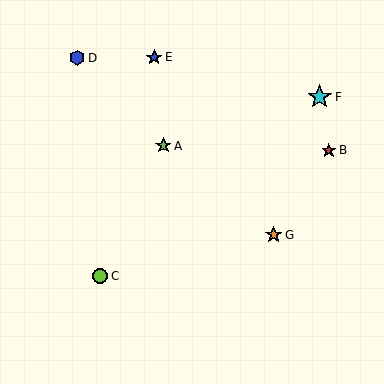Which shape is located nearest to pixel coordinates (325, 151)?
The red star (labeled B) at (329, 150) is nearest to that location.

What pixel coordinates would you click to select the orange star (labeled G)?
Click at (274, 235) to select the orange star G.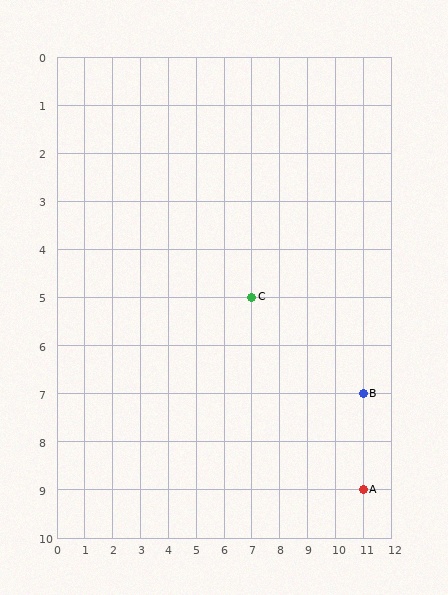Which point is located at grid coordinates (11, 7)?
Point B is at (11, 7).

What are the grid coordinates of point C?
Point C is at grid coordinates (7, 5).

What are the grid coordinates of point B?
Point B is at grid coordinates (11, 7).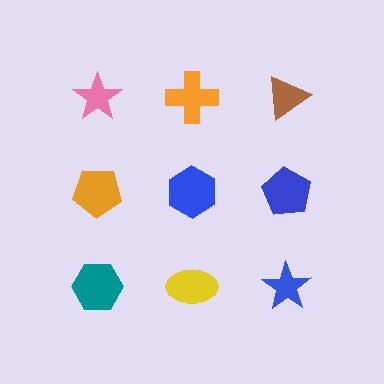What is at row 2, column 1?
An orange pentagon.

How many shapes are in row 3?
3 shapes.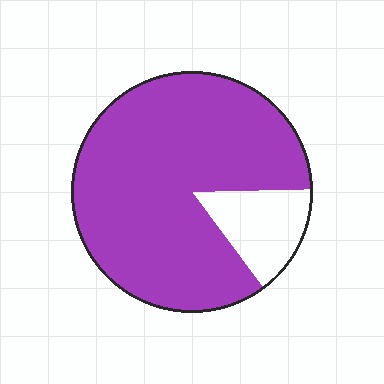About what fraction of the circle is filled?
About five sixths (5/6).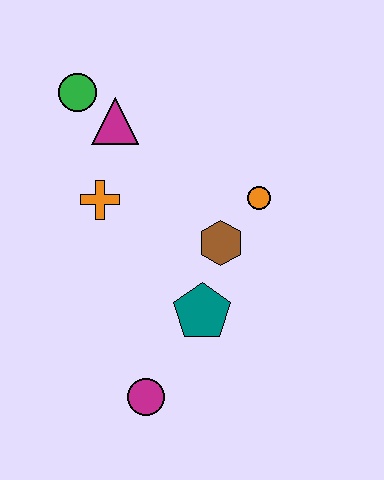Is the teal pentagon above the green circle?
No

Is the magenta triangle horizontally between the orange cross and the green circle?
No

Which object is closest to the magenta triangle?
The green circle is closest to the magenta triangle.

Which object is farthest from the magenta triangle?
The magenta circle is farthest from the magenta triangle.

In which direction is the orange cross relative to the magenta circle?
The orange cross is above the magenta circle.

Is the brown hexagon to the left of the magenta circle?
No